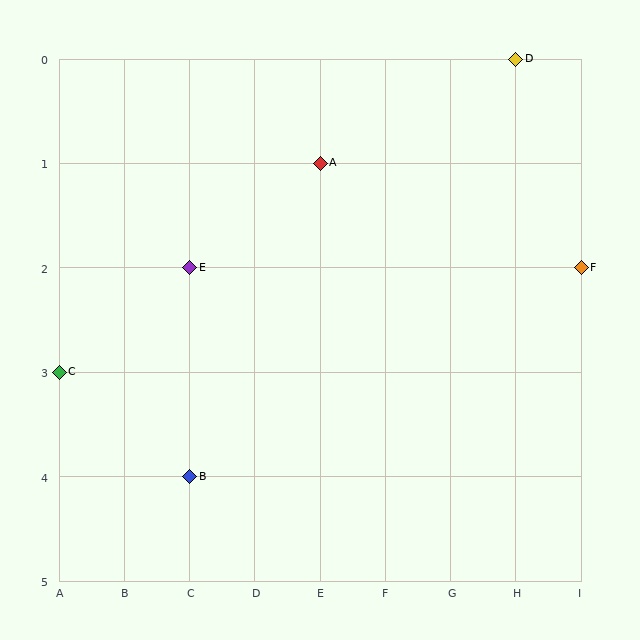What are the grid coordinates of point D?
Point D is at grid coordinates (H, 0).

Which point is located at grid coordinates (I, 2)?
Point F is at (I, 2).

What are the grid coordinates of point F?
Point F is at grid coordinates (I, 2).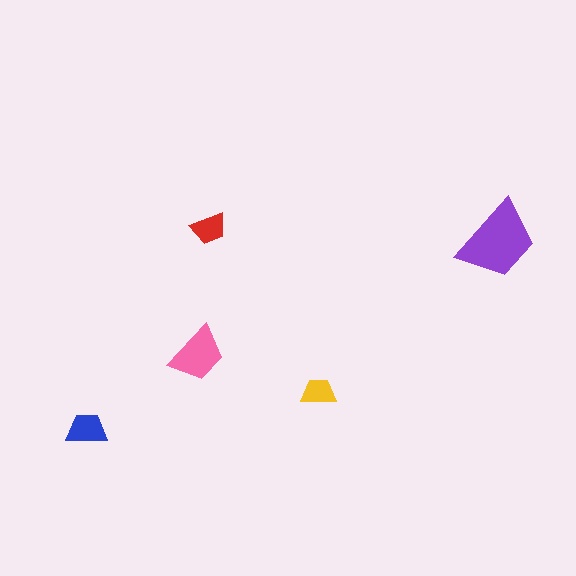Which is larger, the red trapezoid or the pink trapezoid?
The pink one.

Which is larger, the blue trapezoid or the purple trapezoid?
The purple one.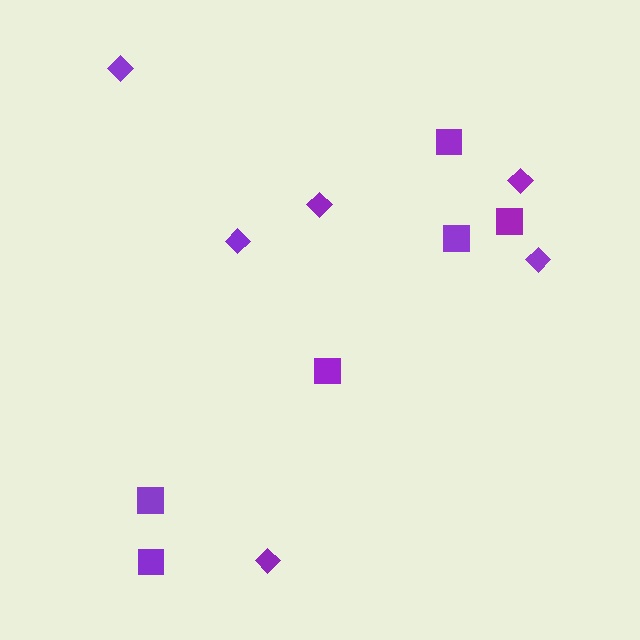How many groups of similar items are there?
There are 2 groups: one group of diamonds (6) and one group of squares (6).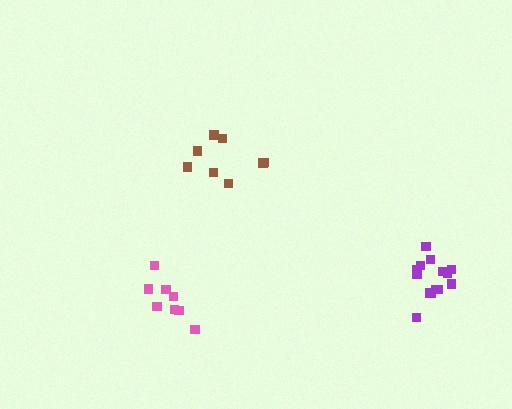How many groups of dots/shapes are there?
There are 3 groups.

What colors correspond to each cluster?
The clusters are colored: purple, brown, pink.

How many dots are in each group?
Group 1: 14 dots, Group 2: 8 dots, Group 3: 8 dots (30 total).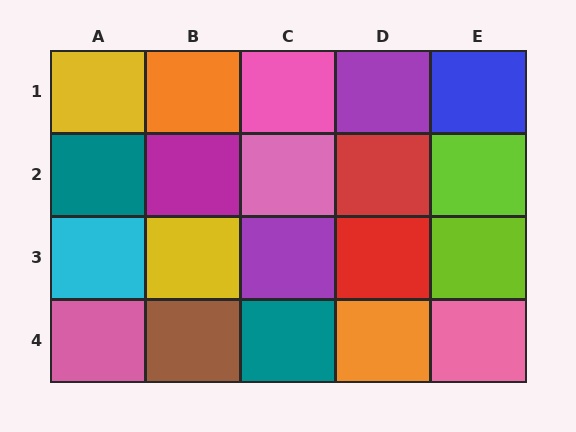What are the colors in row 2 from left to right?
Teal, magenta, pink, red, lime.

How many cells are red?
2 cells are red.